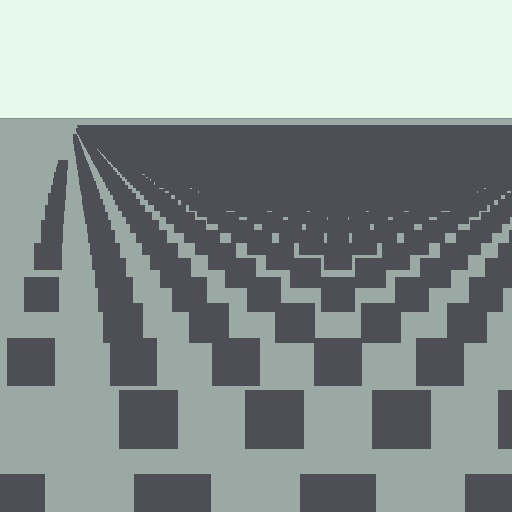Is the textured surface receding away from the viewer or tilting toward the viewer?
The surface is receding away from the viewer. Texture elements get smaller and denser toward the top.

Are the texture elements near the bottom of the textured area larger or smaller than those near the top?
Larger. Near the bottom, elements are closer to the viewer and appear at a bigger on-screen size.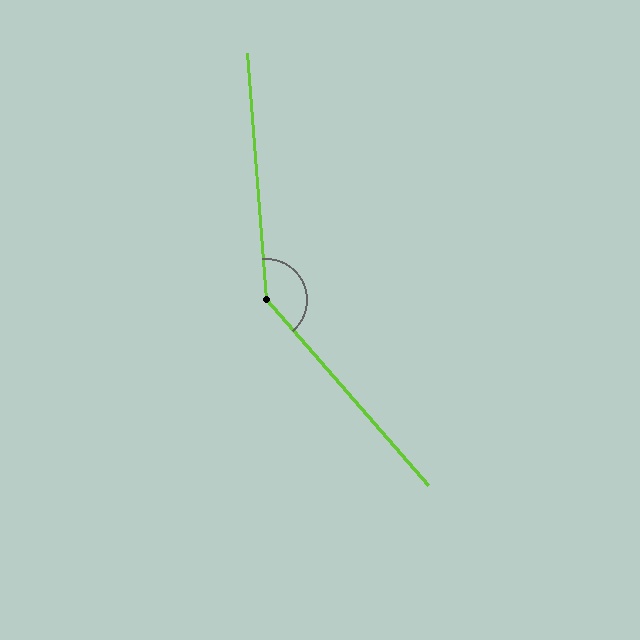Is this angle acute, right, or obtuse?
It is obtuse.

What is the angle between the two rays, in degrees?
Approximately 143 degrees.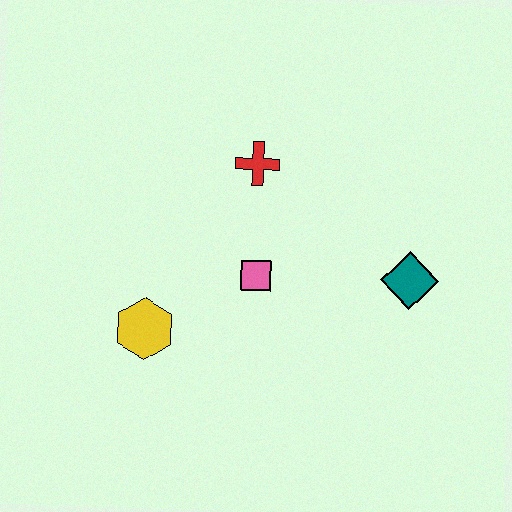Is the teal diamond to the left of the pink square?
No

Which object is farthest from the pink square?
The teal diamond is farthest from the pink square.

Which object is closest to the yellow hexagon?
The pink square is closest to the yellow hexagon.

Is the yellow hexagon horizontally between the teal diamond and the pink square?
No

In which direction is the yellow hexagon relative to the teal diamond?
The yellow hexagon is to the left of the teal diamond.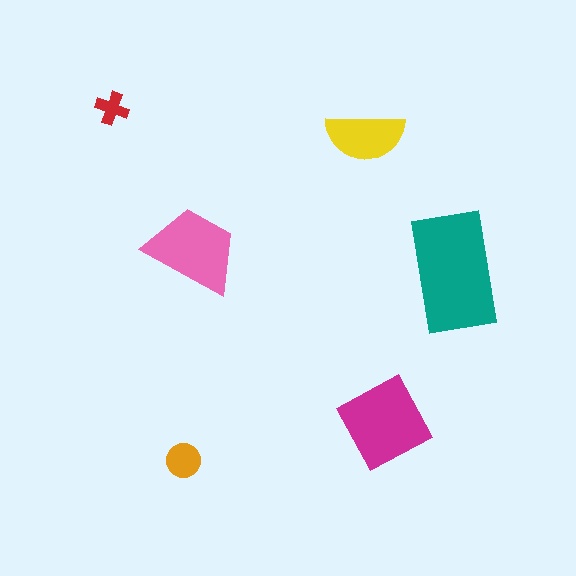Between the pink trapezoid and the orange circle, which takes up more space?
The pink trapezoid.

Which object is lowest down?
The orange circle is bottommost.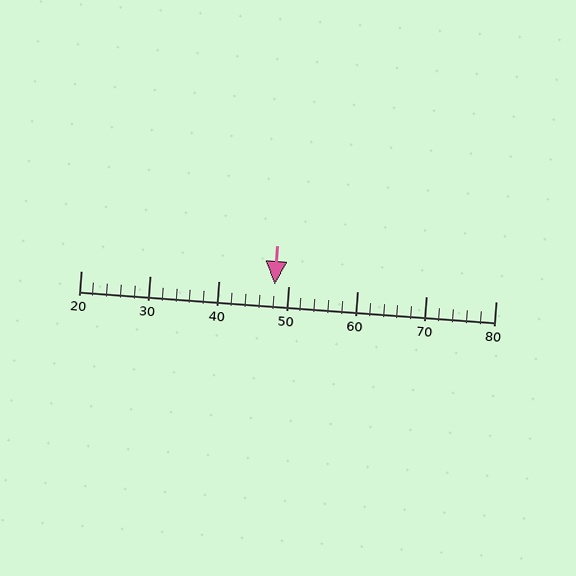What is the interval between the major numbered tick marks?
The major tick marks are spaced 10 units apart.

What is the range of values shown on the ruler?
The ruler shows values from 20 to 80.